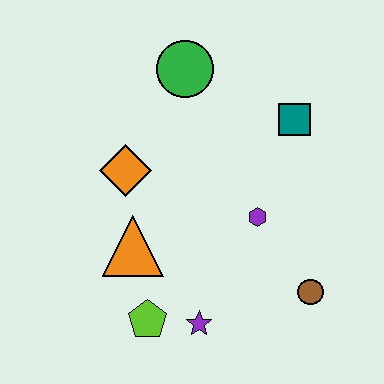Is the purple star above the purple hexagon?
No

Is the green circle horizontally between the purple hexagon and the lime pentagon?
Yes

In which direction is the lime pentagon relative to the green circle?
The lime pentagon is below the green circle.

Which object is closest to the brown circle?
The purple hexagon is closest to the brown circle.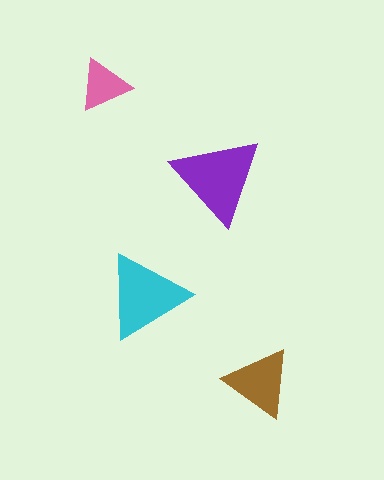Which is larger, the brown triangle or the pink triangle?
The brown one.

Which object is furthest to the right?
The brown triangle is rightmost.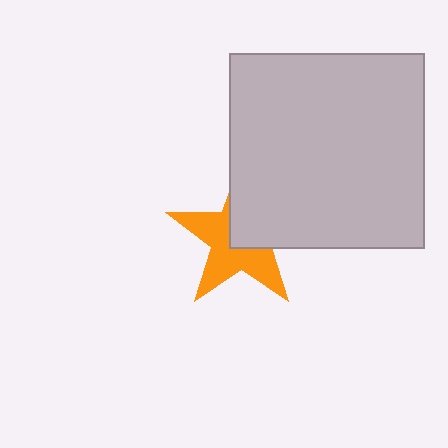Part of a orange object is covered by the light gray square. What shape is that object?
It is a star.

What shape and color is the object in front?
The object in front is a light gray square.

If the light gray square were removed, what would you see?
You would see the complete orange star.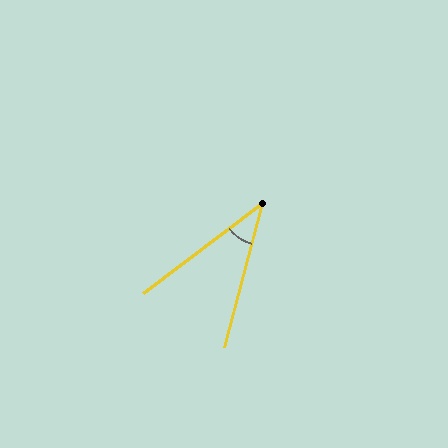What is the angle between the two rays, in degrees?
Approximately 38 degrees.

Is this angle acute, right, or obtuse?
It is acute.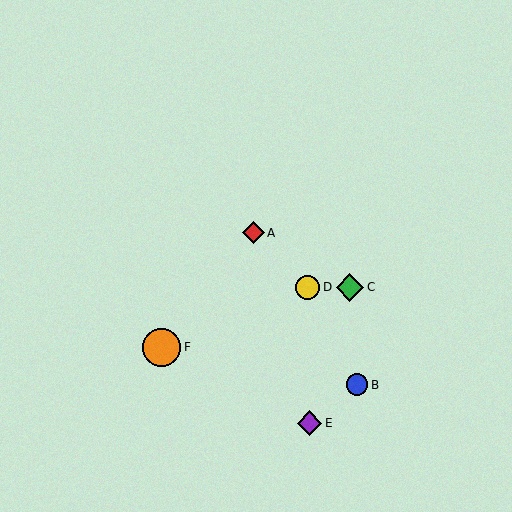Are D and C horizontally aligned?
Yes, both are at y≈287.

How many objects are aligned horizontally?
2 objects (C, D) are aligned horizontally.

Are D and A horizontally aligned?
No, D is at y≈287 and A is at y≈233.